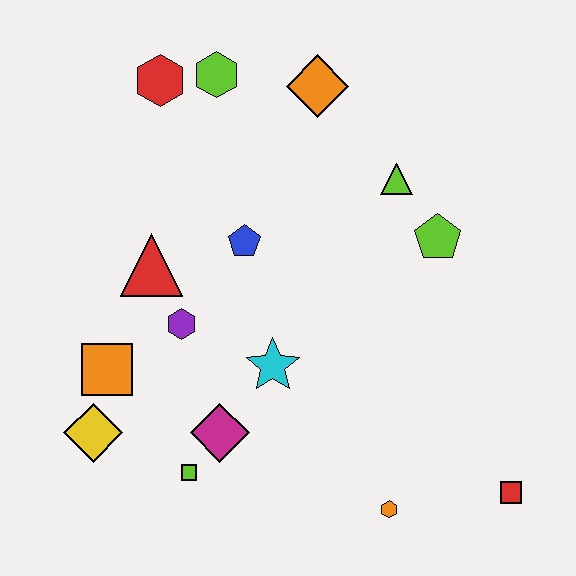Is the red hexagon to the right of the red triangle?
Yes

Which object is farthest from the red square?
The red hexagon is farthest from the red square.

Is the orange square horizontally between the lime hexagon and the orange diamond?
No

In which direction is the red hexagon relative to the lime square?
The red hexagon is above the lime square.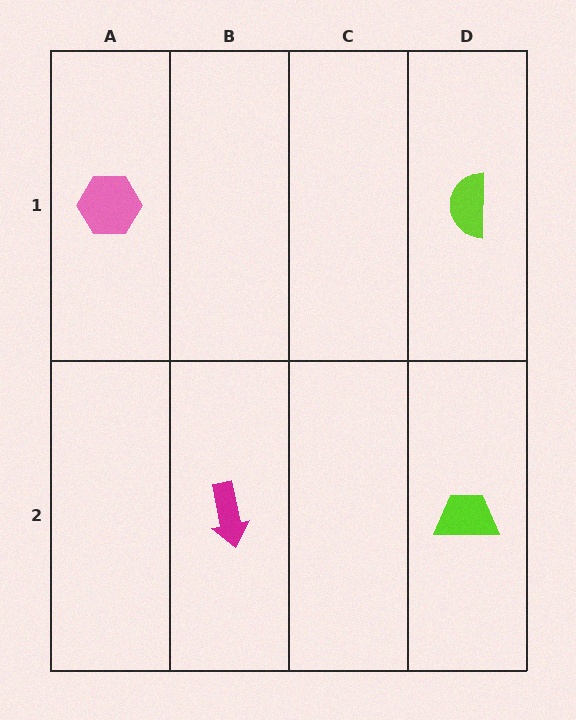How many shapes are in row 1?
2 shapes.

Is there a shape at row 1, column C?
No, that cell is empty.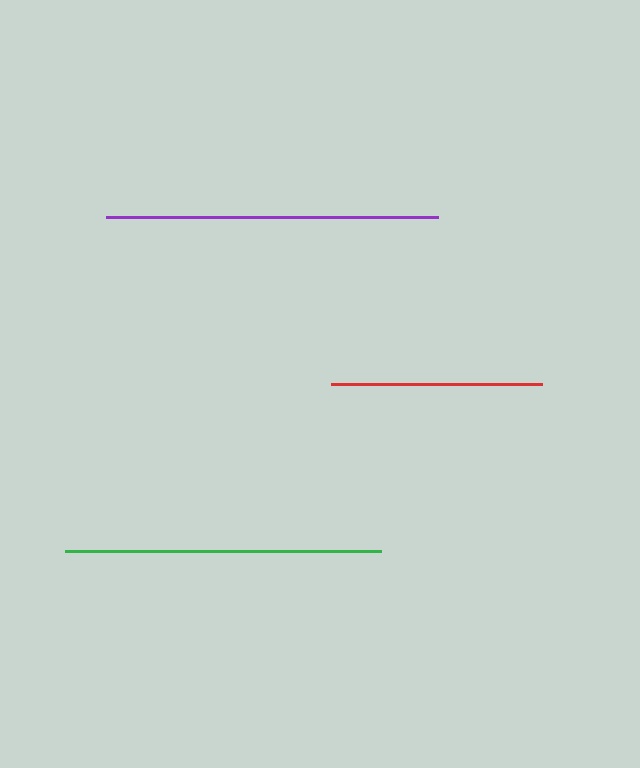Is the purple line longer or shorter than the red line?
The purple line is longer than the red line.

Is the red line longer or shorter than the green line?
The green line is longer than the red line.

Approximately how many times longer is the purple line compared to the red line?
The purple line is approximately 1.6 times the length of the red line.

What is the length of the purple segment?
The purple segment is approximately 331 pixels long.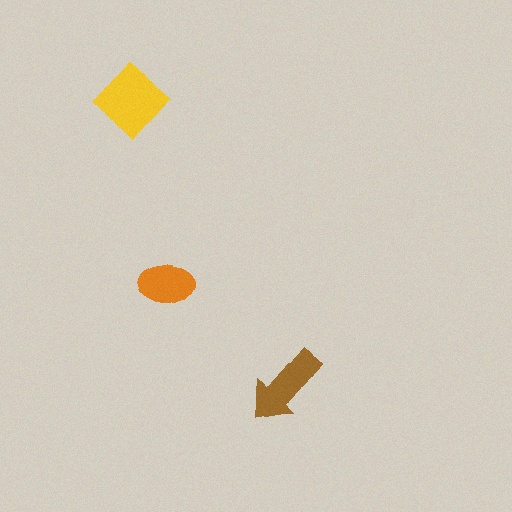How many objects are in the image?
There are 3 objects in the image.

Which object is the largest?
The yellow diamond.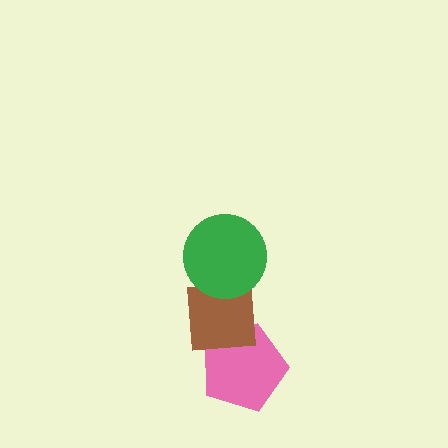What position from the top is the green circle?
The green circle is 1st from the top.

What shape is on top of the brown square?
The green circle is on top of the brown square.